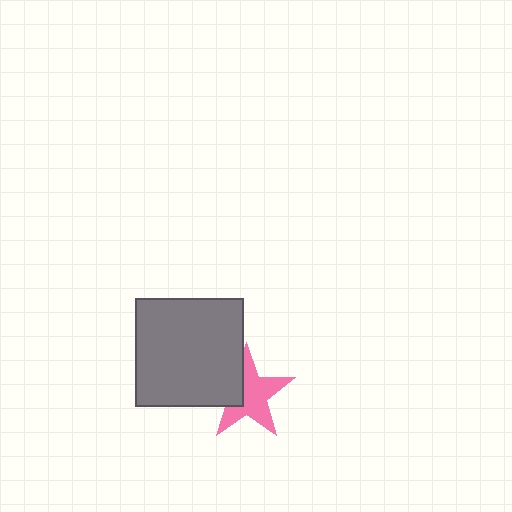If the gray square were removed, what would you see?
You would see the complete pink star.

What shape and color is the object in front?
The object in front is a gray square.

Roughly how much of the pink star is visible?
Most of it is visible (roughly 69%).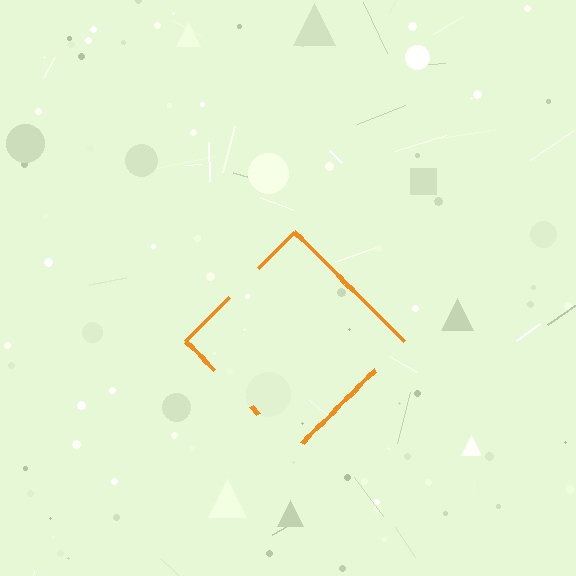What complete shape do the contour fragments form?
The contour fragments form a diamond.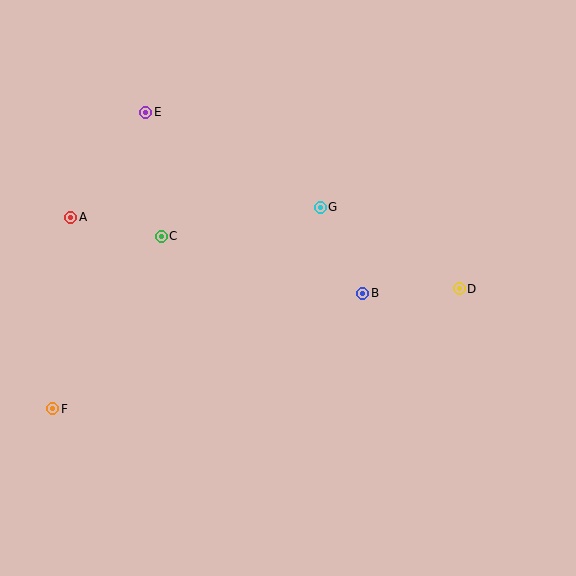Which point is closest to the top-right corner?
Point D is closest to the top-right corner.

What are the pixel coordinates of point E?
Point E is at (146, 112).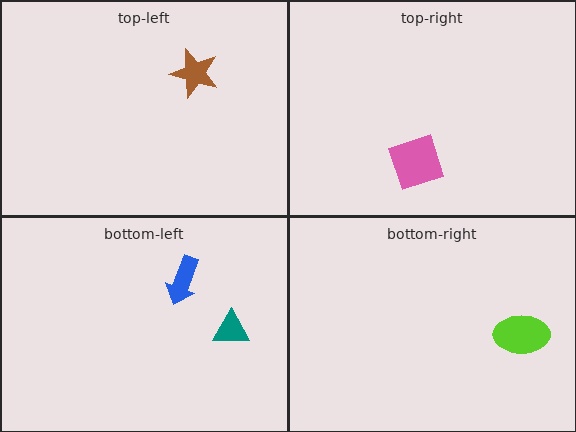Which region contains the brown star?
The top-left region.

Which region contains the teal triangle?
The bottom-left region.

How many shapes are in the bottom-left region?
2.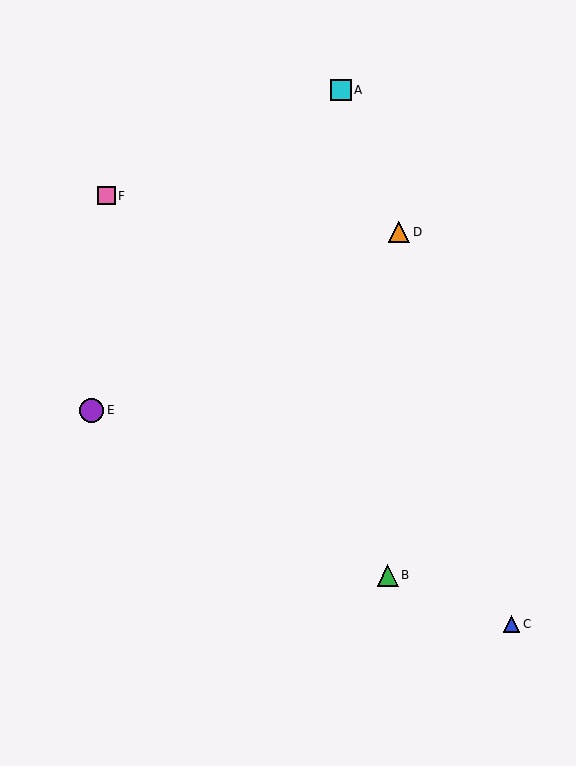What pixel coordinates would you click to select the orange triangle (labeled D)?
Click at (399, 232) to select the orange triangle D.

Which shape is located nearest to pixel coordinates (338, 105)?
The cyan square (labeled A) at (341, 90) is nearest to that location.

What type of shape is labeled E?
Shape E is a purple circle.